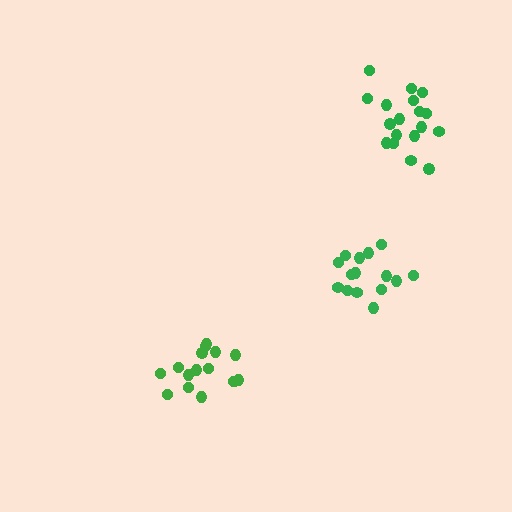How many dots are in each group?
Group 1: 15 dots, Group 2: 16 dots, Group 3: 18 dots (49 total).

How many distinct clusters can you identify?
There are 3 distinct clusters.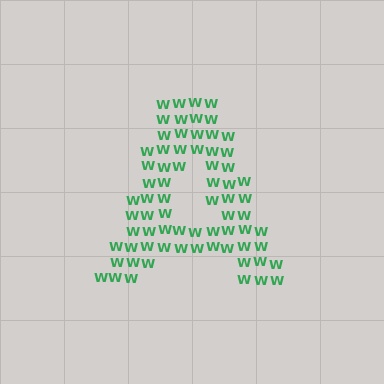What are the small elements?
The small elements are letter W's.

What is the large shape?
The large shape is the letter A.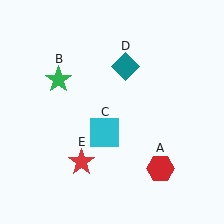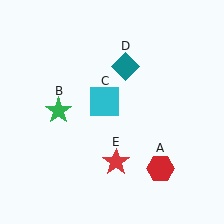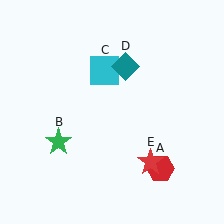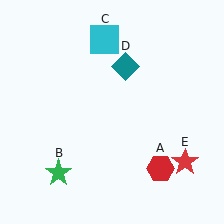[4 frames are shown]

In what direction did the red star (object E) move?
The red star (object E) moved right.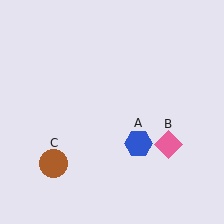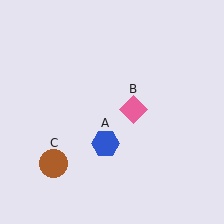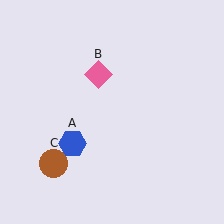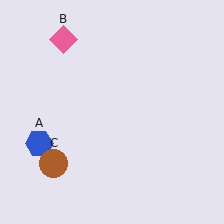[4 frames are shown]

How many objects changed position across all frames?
2 objects changed position: blue hexagon (object A), pink diamond (object B).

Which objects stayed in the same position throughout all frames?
Brown circle (object C) remained stationary.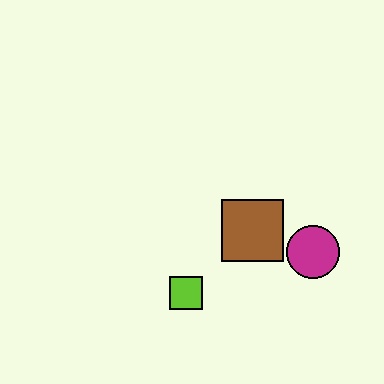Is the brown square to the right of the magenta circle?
No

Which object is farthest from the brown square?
The lime square is farthest from the brown square.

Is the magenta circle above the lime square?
Yes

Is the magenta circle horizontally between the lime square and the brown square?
No